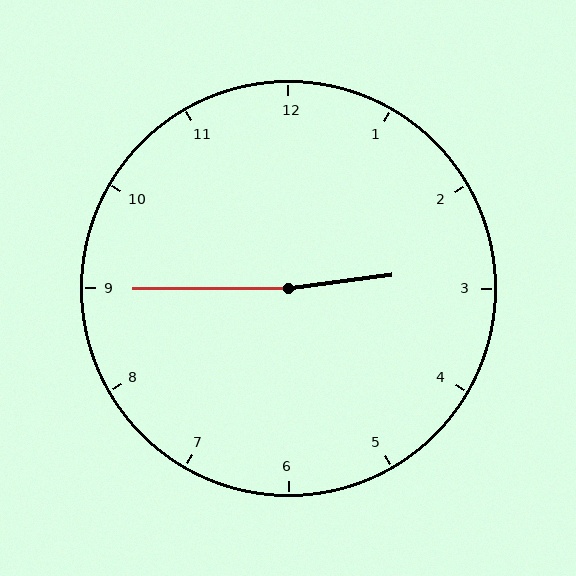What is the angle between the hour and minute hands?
Approximately 172 degrees.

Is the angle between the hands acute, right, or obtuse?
It is obtuse.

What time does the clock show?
2:45.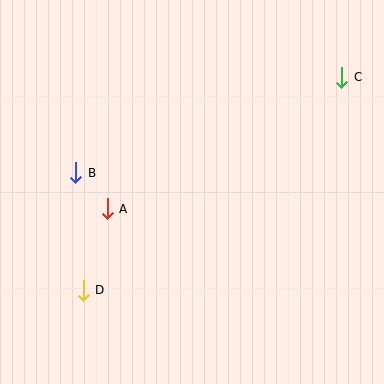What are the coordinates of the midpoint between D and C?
The midpoint between D and C is at (213, 184).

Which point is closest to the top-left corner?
Point B is closest to the top-left corner.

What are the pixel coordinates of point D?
Point D is at (83, 290).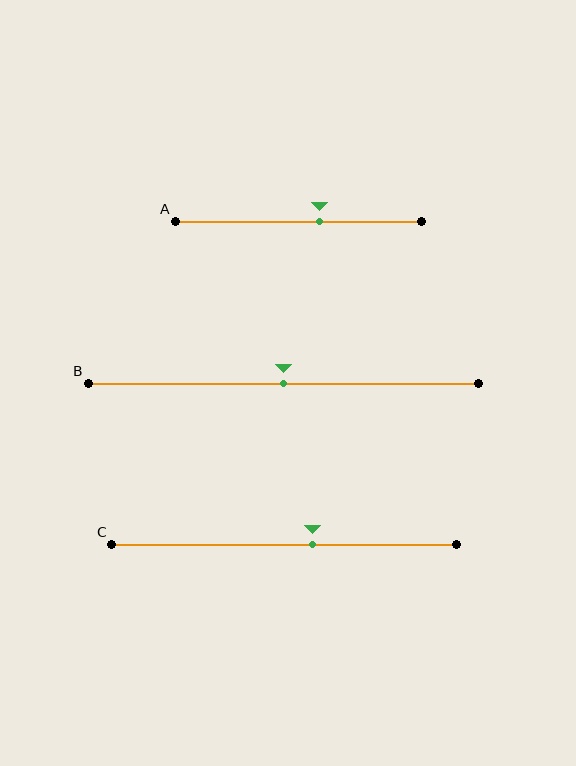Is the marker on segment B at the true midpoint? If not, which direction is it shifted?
Yes, the marker on segment B is at the true midpoint.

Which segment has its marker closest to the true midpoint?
Segment B has its marker closest to the true midpoint.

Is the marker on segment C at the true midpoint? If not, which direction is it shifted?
No, the marker on segment C is shifted to the right by about 8% of the segment length.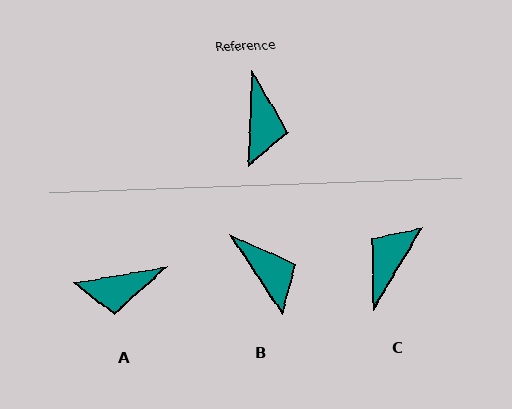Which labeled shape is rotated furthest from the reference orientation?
C, about 152 degrees away.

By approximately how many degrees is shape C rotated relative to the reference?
Approximately 152 degrees counter-clockwise.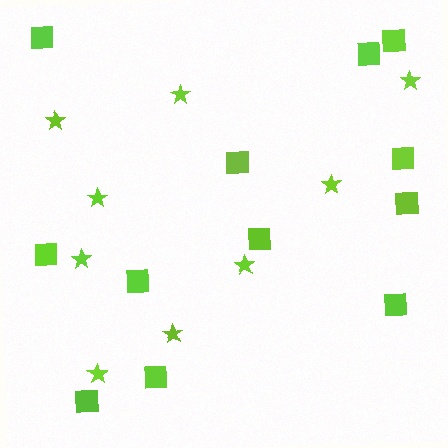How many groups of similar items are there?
There are 2 groups: one group of squares (12) and one group of stars (9).